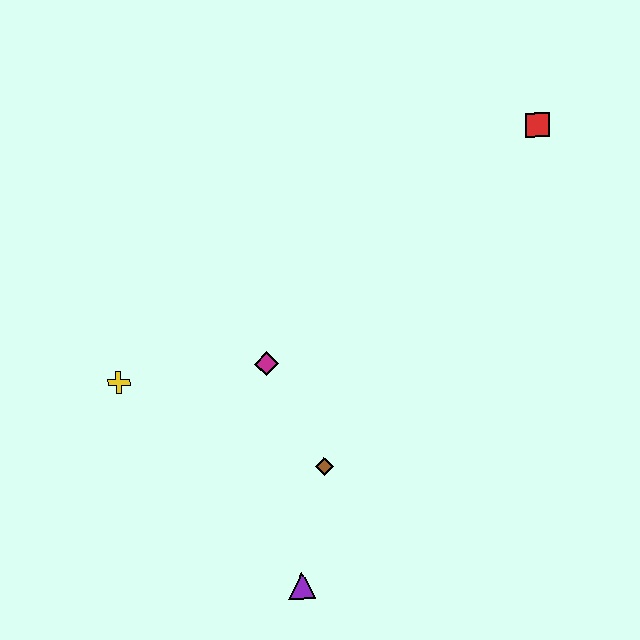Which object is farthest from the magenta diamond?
The red square is farthest from the magenta diamond.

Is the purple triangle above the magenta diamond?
No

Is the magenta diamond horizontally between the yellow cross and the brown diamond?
Yes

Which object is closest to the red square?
The magenta diamond is closest to the red square.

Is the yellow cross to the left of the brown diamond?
Yes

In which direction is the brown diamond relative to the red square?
The brown diamond is below the red square.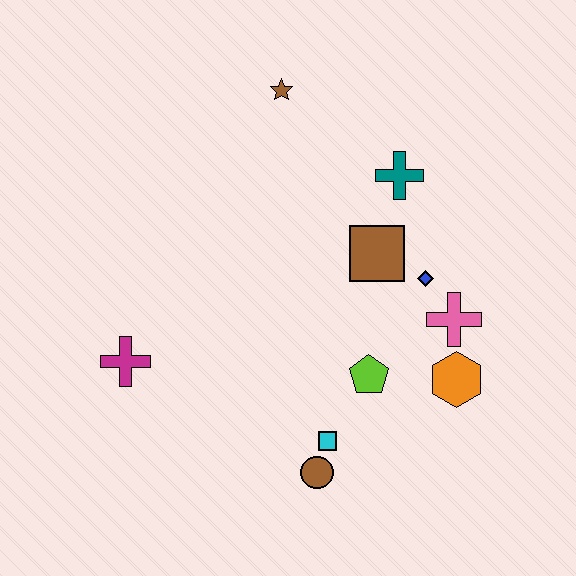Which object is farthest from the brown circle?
The brown star is farthest from the brown circle.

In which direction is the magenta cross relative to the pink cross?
The magenta cross is to the left of the pink cross.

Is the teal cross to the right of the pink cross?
No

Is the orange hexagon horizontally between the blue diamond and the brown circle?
No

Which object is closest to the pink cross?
The blue diamond is closest to the pink cross.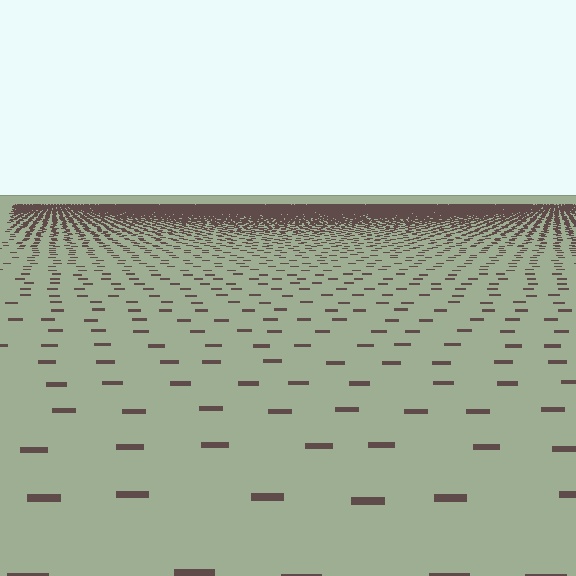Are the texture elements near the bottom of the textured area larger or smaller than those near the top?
Larger. Near the bottom, elements are closer to the viewer and appear at a bigger on-screen size.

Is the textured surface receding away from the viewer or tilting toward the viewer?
The surface is receding away from the viewer. Texture elements get smaller and denser toward the top.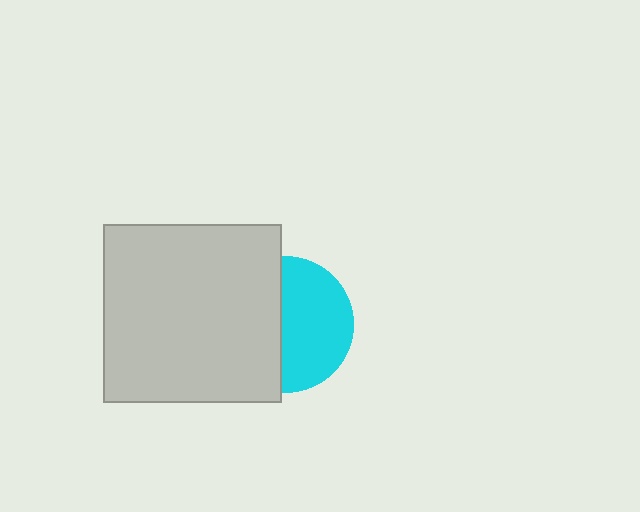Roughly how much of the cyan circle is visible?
About half of it is visible (roughly 53%).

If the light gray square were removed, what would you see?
You would see the complete cyan circle.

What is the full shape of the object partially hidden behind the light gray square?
The partially hidden object is a cyan circle.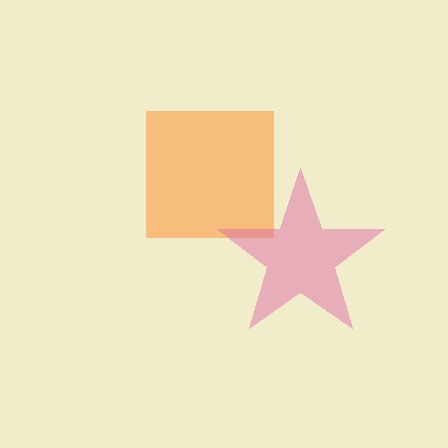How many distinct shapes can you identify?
There are 2 distinct shapes: an orange square, a pink star.